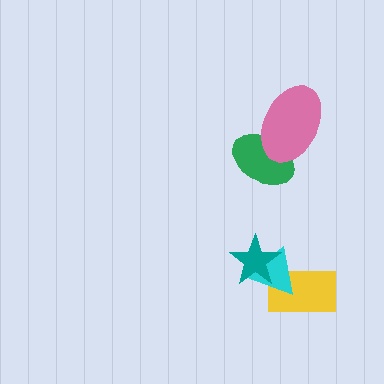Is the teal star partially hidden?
No, no other shape covers it.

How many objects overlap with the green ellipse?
1 object overlaps with the green ellipse.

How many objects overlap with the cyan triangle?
2 objects overlap with the cyan triangle.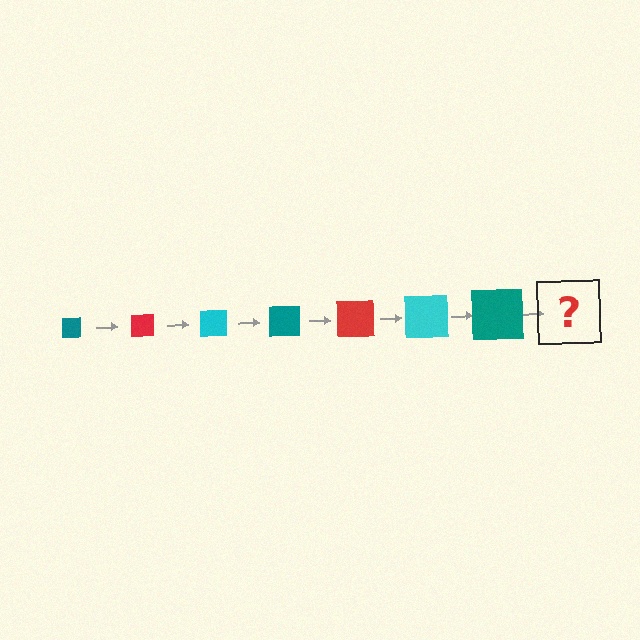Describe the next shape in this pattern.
It should be a red square, larger than the previous one.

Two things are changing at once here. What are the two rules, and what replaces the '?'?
The two rules are that the square grows larger each step and the color cycles through teal, red, and cyan. The '?' should be a red square, larger than the previous one.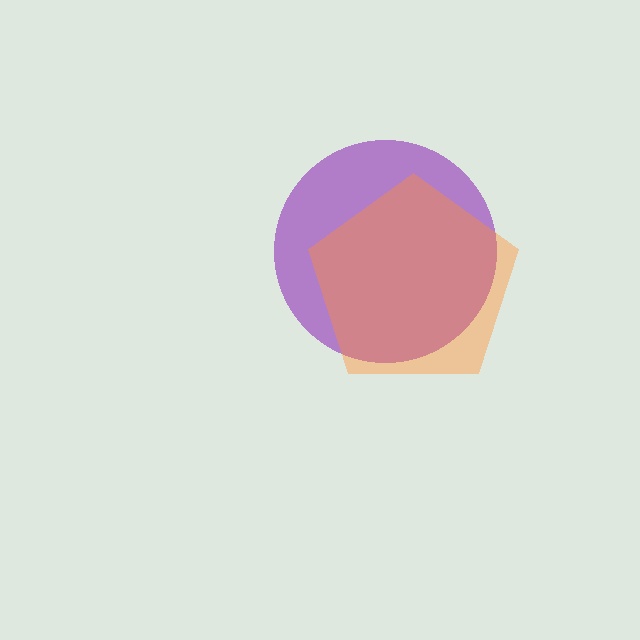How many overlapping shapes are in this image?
There are 2 overlapping shapes in the image.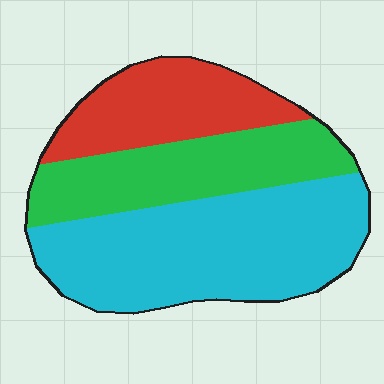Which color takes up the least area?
Red, at roughly 25%.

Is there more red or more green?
Green.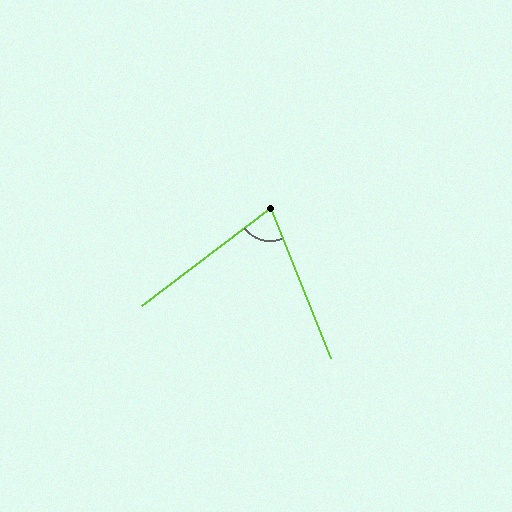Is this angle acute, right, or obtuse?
It is acute.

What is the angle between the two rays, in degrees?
Approximately 75 degrees.